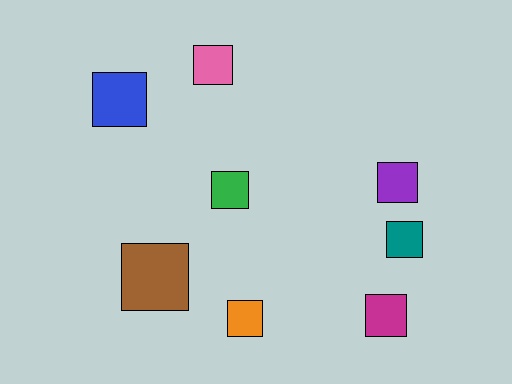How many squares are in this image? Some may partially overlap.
There are 8 squares.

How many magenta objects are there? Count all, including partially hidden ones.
There is 1 magenta object.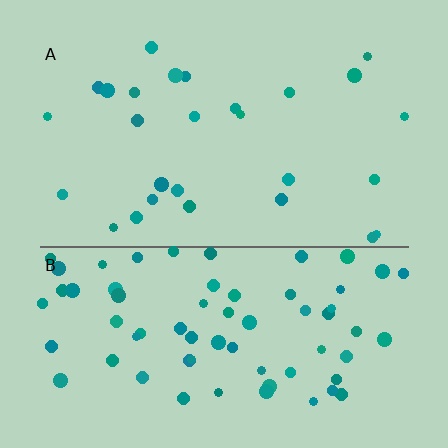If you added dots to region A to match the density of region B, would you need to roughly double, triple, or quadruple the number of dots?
Approximately double.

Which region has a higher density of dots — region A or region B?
B (the bottom).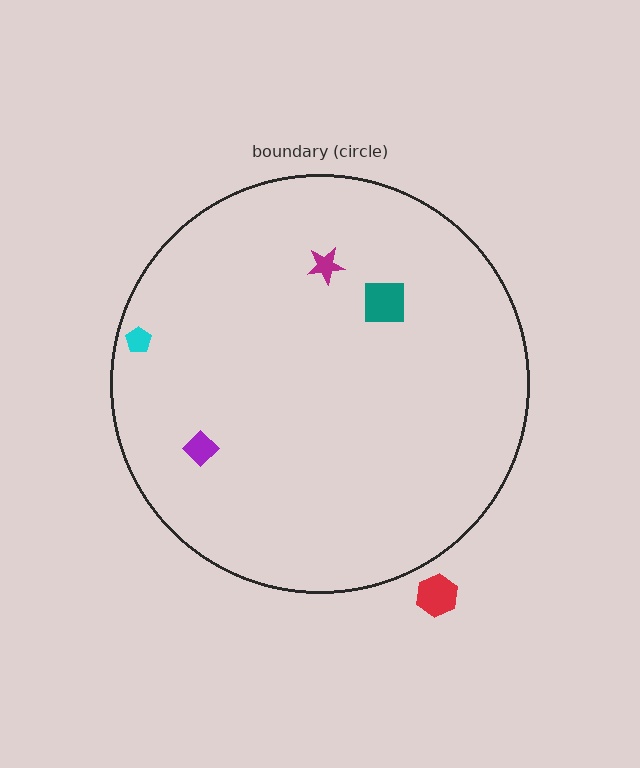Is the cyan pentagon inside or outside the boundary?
Inside.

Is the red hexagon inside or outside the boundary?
Outside.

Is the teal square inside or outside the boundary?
Inside.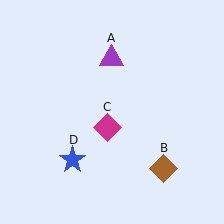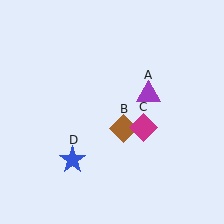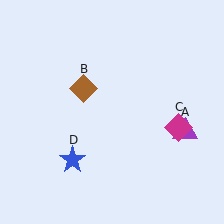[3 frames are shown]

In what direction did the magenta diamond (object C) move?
The magenta diamond (object C) moved right.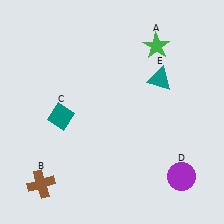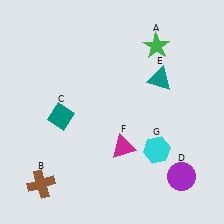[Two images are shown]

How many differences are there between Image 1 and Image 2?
There are 2 differences between the two images.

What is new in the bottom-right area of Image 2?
A magenta triangle (F) was added in the bottom-right area of Image 2.